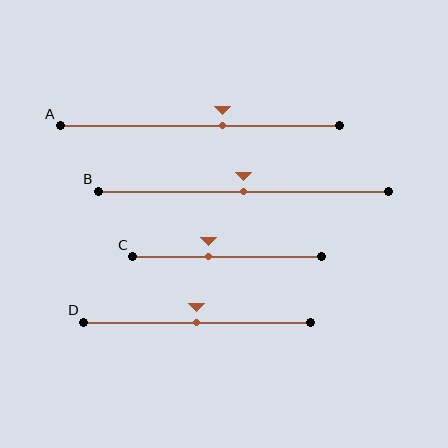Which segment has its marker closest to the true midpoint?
Segment B has its marker closest to the true midpoint.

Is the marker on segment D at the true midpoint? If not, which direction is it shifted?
Yes, the marker on segment D is at the true midpoint.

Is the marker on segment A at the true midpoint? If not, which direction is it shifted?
No, the marker on segment A is shifted to the right by about 8% of the segment length.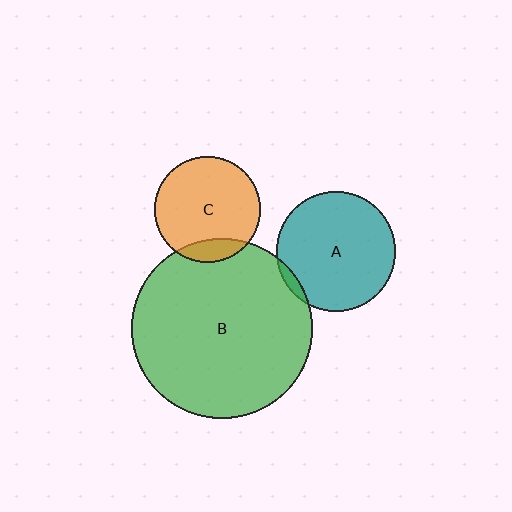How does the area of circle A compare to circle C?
Approximately 1.3 times.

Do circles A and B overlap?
Yes.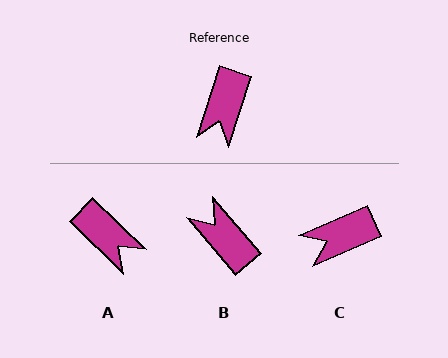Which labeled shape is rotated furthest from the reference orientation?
B, about 122 degrees away.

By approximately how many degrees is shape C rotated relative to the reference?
Approximately 48 degrees clockwise.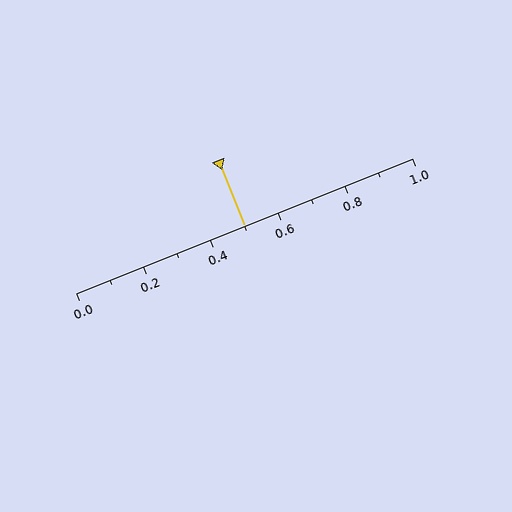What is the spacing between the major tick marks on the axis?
The major ticks are spaced 0.2 apart.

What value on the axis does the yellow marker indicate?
The marker indicates approximately 0.5.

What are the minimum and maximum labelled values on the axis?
The axis runs from 0.0 to 1.0.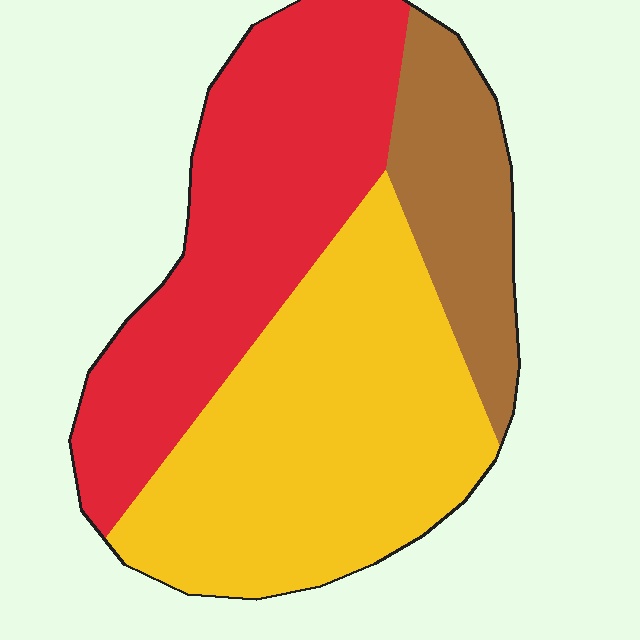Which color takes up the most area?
Yellow, at roughly 45%.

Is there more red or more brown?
Red.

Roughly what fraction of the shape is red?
Red covers about 40% of the shape.